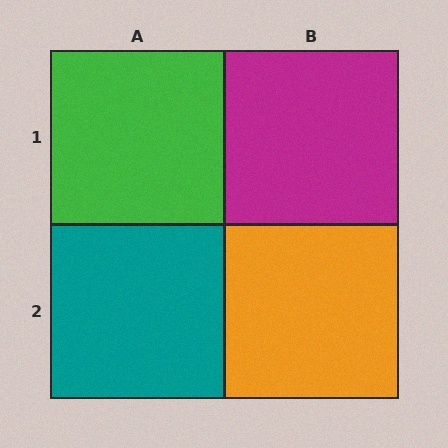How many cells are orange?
1 cell is orange.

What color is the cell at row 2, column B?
Orange.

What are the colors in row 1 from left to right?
Green, magenta.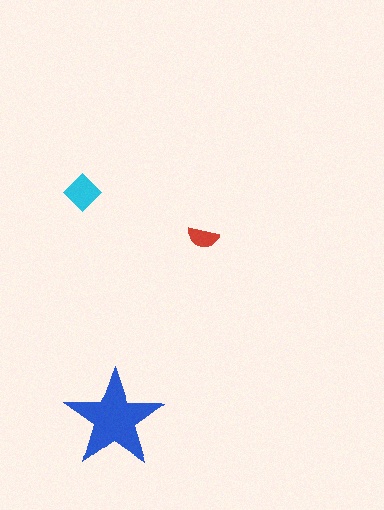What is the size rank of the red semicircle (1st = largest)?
3rd.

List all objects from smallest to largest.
The red semicircle, the cyan diamond, the blue star.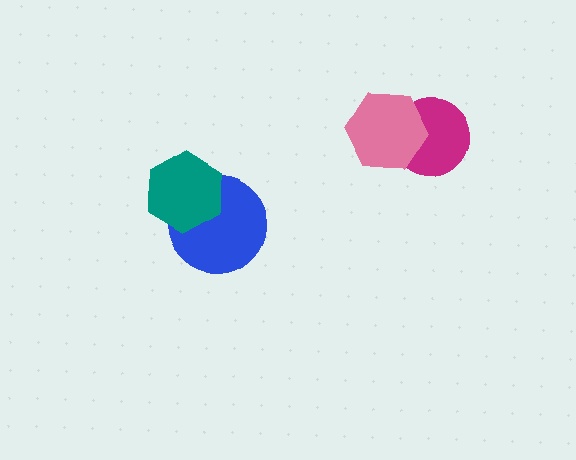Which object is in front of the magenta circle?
The pink hexagon is in front of the magenta circle.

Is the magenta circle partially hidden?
Yes, it is partially covered by another shape.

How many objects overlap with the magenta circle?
1 object overlaps with the magenta circle.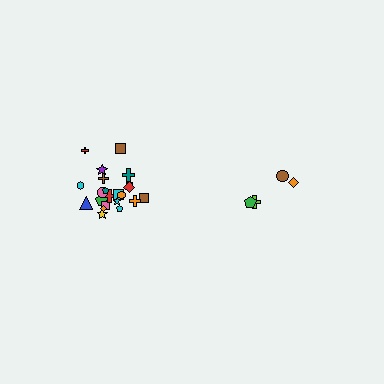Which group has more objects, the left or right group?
The left group.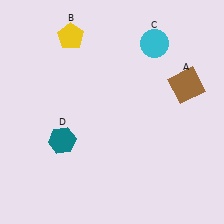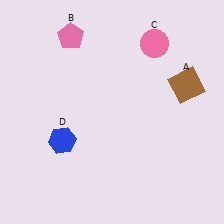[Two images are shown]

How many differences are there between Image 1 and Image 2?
There are 3 differences between the two images.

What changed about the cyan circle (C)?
In Image 1, C is cyan. In Image 2, it changed to pink.